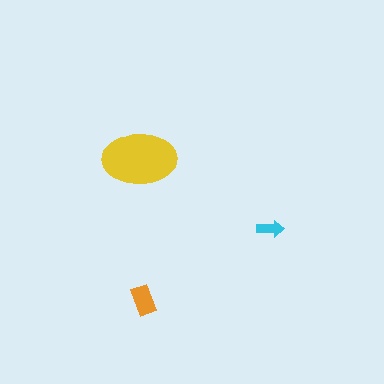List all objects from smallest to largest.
The cyan arrow, the orange rectangle, the yellow ellipse.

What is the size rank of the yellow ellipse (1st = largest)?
1st.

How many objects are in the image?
There are 3 objects in the image.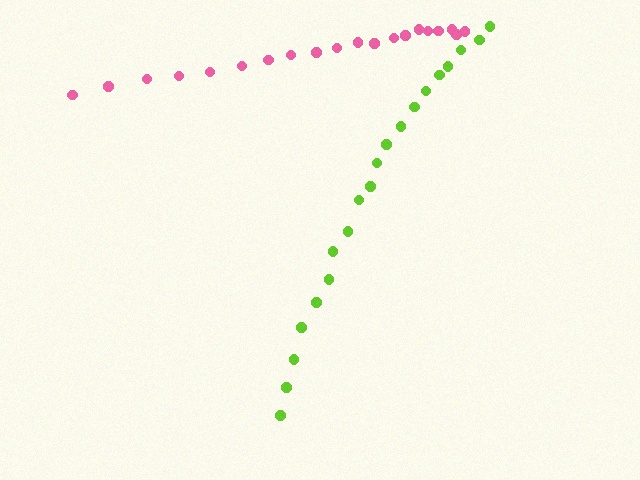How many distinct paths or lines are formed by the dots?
There are 2 distinct paths.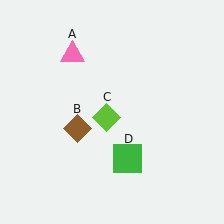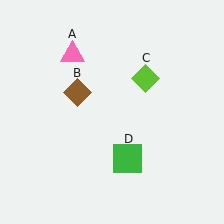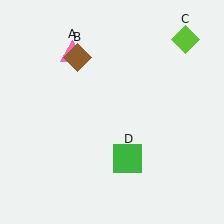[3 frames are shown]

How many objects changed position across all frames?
2 objects changed position: brown diamond (object B), lime diamond (object C).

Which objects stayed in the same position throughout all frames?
Pink triangle (object A) and green square (object D) remained stationary.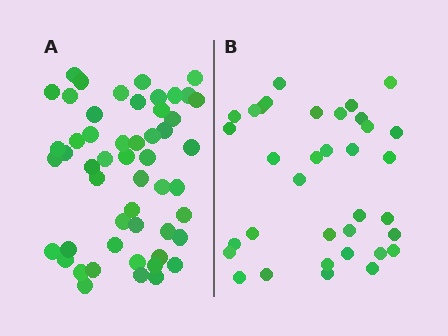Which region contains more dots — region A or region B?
Region A (the left region) has more dots.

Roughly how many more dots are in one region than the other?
Region A has approximately 15 more dots than region B.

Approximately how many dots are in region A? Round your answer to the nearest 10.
About 50 dots. (The exact count is 52, which rounds to 50.)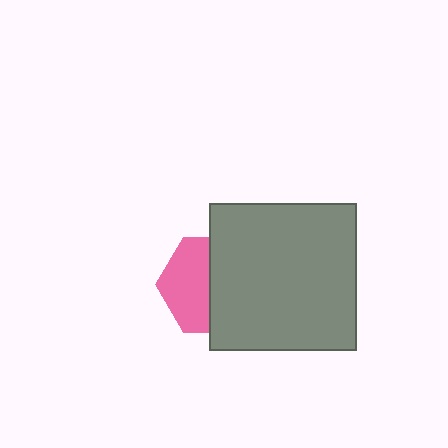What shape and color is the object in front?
The object in front is a gray square.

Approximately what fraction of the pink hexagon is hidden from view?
Roughly 52% of the pink hexagon is hidden behind the gray square.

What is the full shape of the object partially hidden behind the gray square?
The partially hidden object is a pink hexagon.